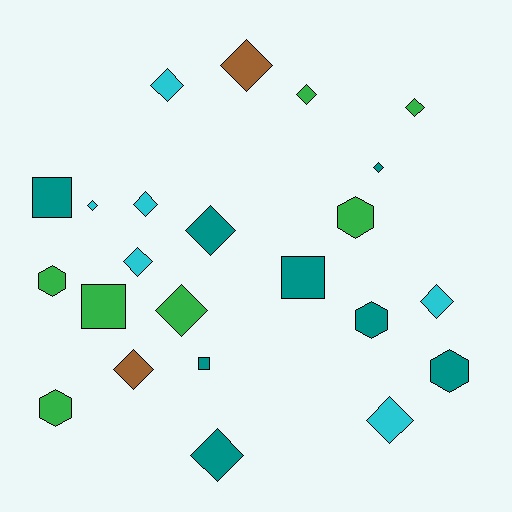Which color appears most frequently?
Teal, with 8 objects.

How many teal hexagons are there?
There are 2 teal hexagons.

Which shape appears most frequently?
Diamond, with 14 objects.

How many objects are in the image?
There are 23 objects.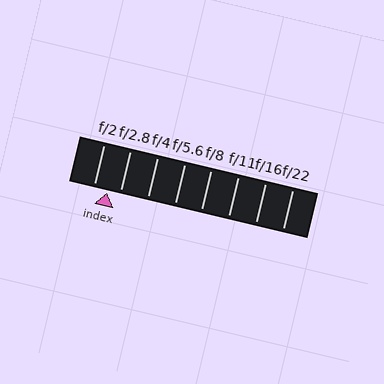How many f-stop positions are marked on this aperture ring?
There are 8 f-stop positions marked.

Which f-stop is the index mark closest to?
The index mark is closest to f/2.8.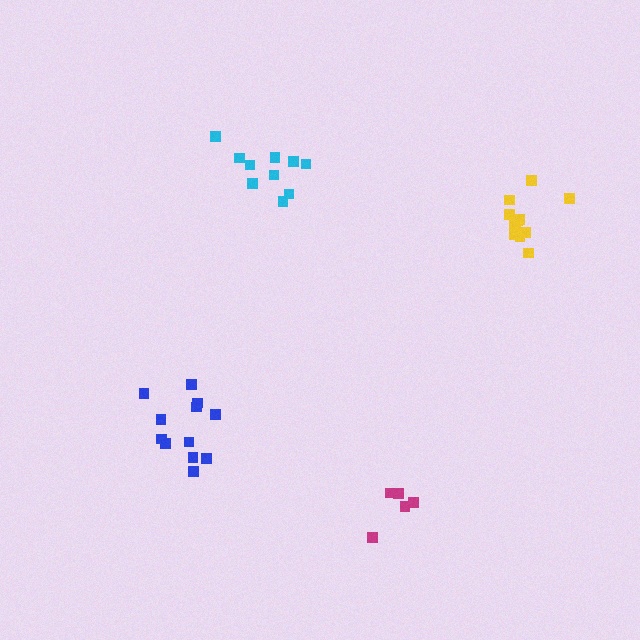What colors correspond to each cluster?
The clusters are colored: yellow, cyan, blue, magenta.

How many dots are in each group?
Group 1: 12 dots, Group 2: 10 dots, Group 3: 12 dots, Group 4: 6 dots (40 total).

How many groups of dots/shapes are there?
There are 4 groups.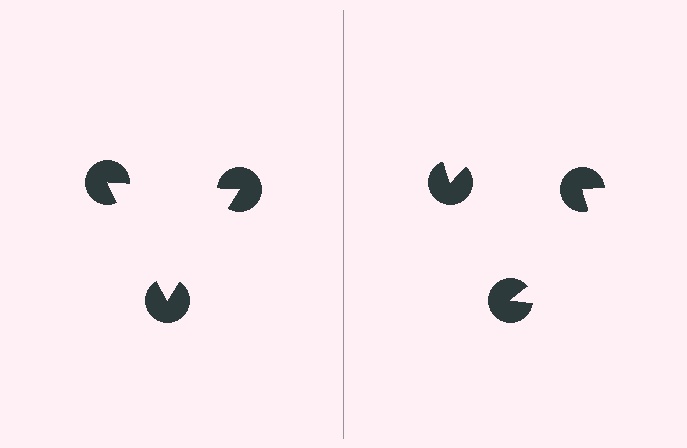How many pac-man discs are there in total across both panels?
6 — 3 on each side.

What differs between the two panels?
The pac-man discs are positioned identically on both sides; only the wedge orientations differ. On the left they align to a triangle; on the right they are misaligned.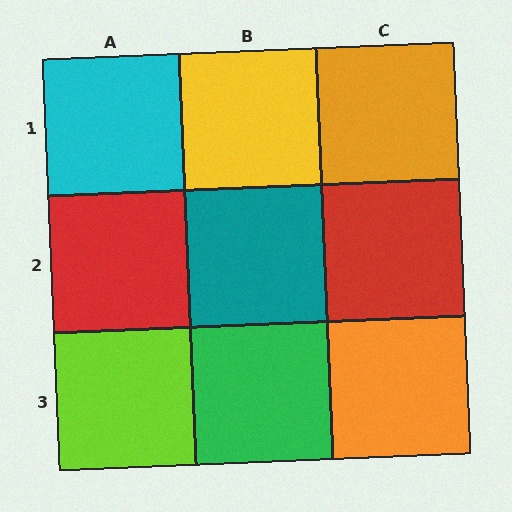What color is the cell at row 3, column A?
Lime.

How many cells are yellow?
1 cell is yellow.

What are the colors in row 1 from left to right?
Cyan, yellow, orange.